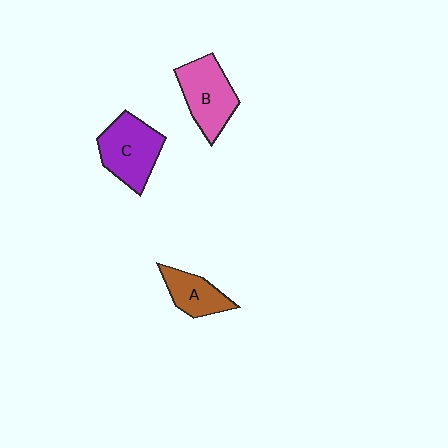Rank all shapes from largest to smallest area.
From largest to smallest: C (purple), B (pink), A (brown).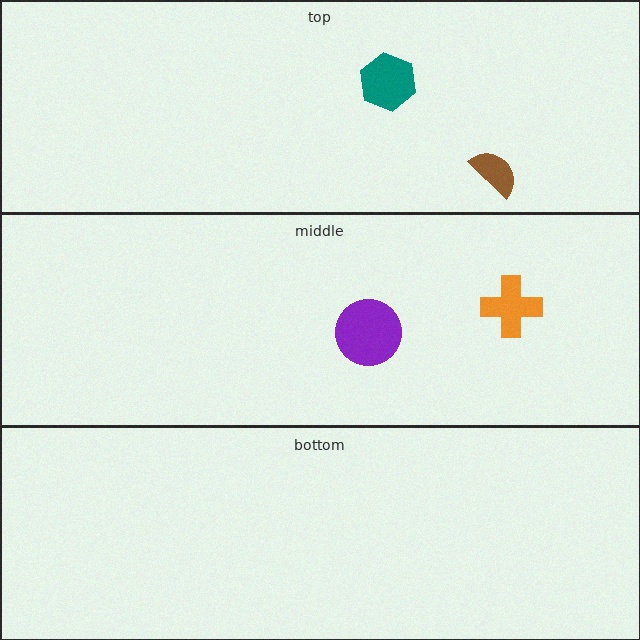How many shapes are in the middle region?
2.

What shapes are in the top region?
The teal hexagon, the brown semicircle.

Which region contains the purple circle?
The middle region.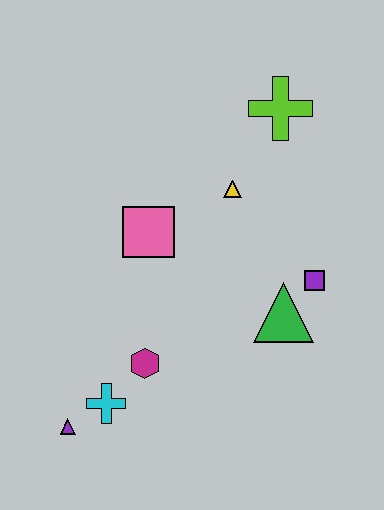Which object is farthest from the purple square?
The purple triangle is farthest from the purple square.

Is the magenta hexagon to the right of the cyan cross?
Yes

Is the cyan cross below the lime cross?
Yes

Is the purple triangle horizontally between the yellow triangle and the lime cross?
No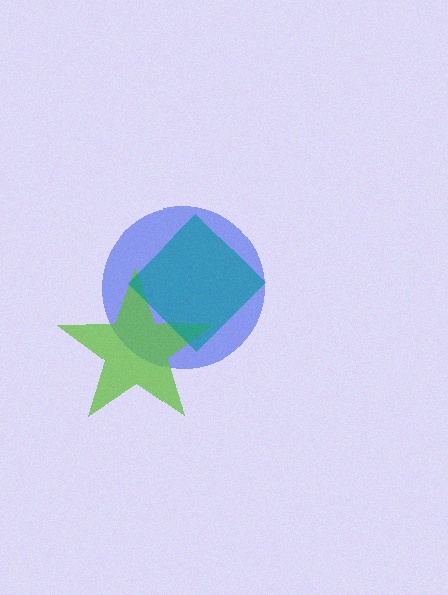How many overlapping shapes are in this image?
There are 3 overlapping shapes in the image.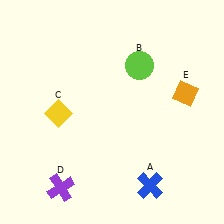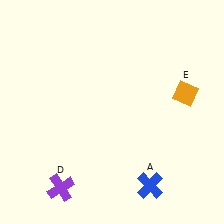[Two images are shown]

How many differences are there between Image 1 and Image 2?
There are 2 differences between the two images.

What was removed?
The lime circle (B), the yellow diamond (C) were removed in Image 2.